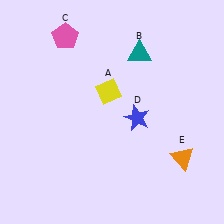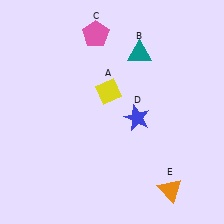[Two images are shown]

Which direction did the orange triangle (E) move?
The orange triangle (E) moved down.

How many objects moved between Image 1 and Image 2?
2 objects moved between the two images.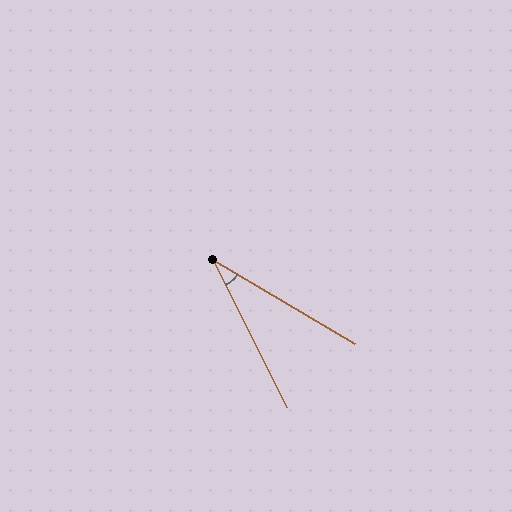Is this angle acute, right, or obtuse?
It is acute.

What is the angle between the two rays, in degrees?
Approximately 33 degrees.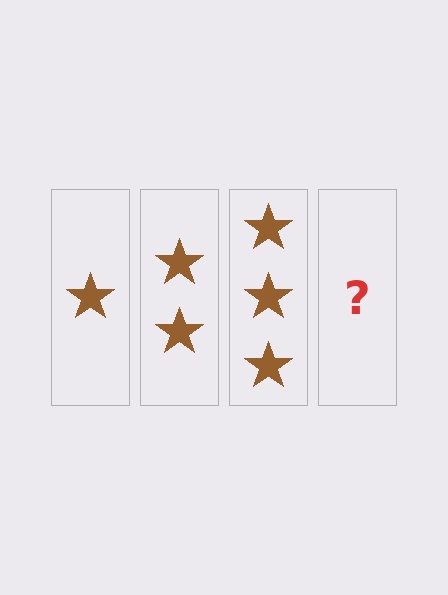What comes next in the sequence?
The next element should be 4 stars.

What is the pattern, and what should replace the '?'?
The pattern is that each step adds one more star. The '?' should be 4 stars.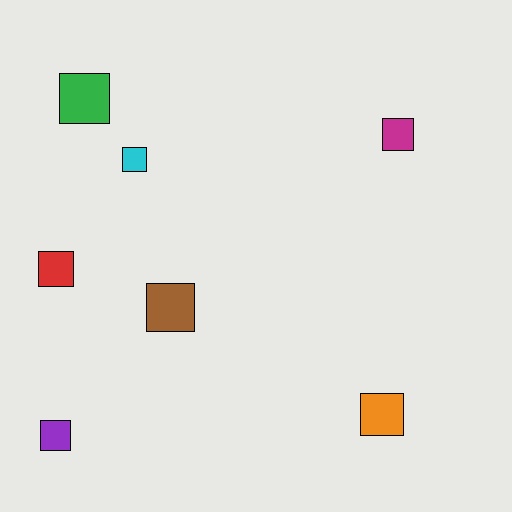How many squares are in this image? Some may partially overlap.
There are 7 squares.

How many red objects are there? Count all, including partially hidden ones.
There is 1 red object.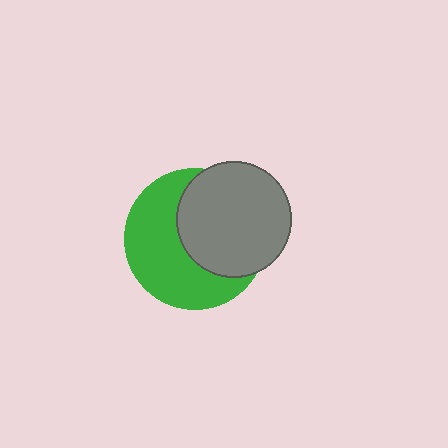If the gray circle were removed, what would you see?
You would see the complete green circle.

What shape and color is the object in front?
The object in front is a gray circle.